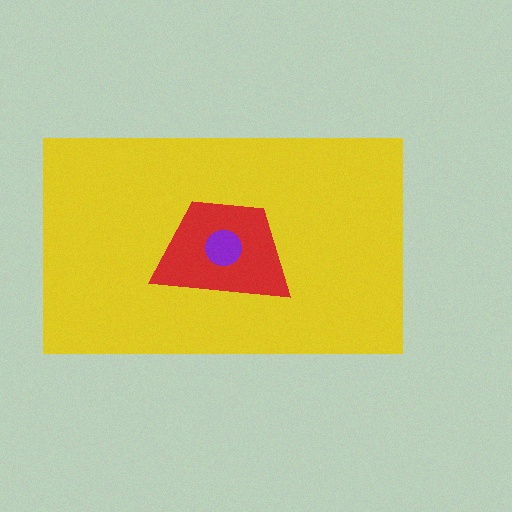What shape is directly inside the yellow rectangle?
The red trapezoid.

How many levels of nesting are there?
3.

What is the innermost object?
The purple circle.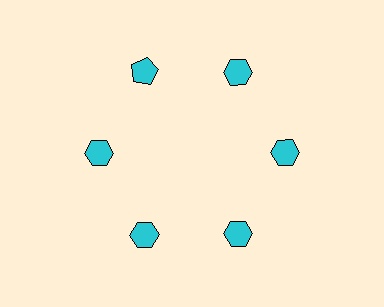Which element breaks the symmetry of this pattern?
The cyan pentagon at roughly the 11 o'clock position breaks the symmetry. All other shapes are cyan hexagons.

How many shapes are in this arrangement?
There are 6 shapes arranged in a ring pattern.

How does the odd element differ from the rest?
It has a different shape: pentagon instead of hexagon.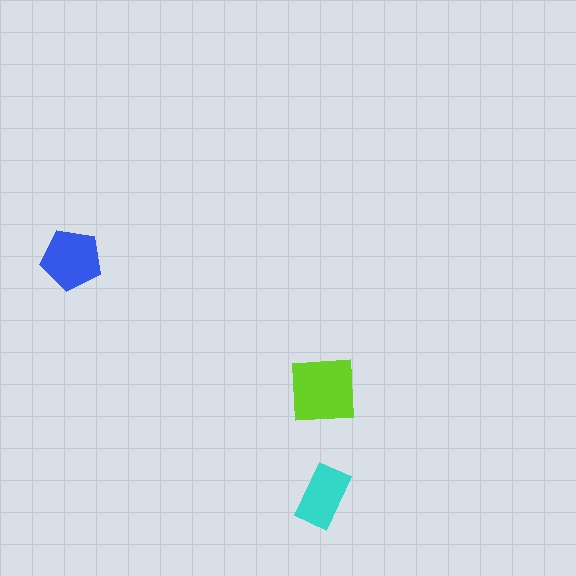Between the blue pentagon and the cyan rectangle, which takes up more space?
The blue pentagon.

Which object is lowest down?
The cyan rectangle is bottommost.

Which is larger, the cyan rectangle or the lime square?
The lime square.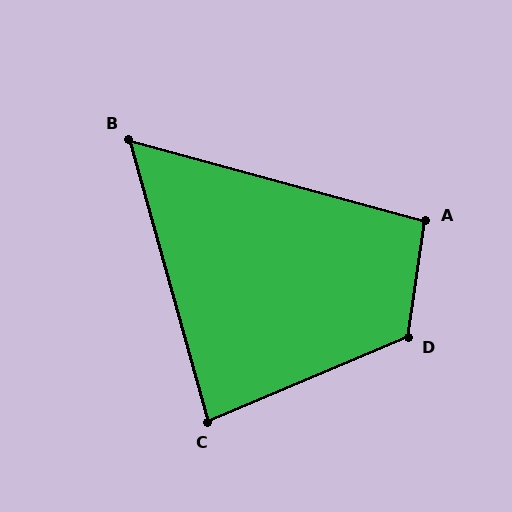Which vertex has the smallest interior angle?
B, at approximately 59 degrees.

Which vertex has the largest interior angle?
D, at approximately 121 degrees.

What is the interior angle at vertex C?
Approximately 83 degrees (acute).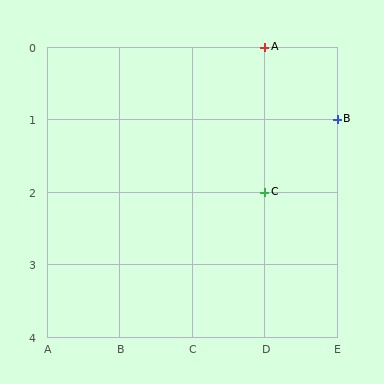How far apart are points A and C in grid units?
Points A and C are 2 rows apart.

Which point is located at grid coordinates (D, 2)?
Point C is at (D, 2).